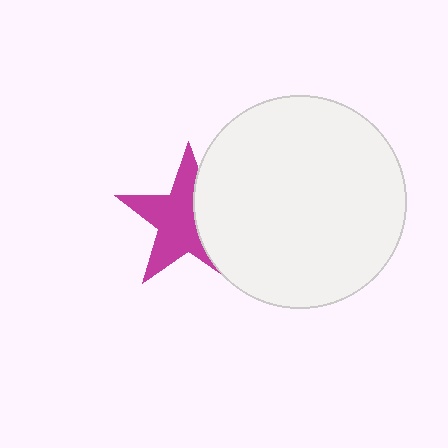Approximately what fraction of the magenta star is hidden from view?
Roughly 37% of the magenta star is hidden behind the white circle.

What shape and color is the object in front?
The object in front is a white circle.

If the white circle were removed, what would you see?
You would see the complete magenta star.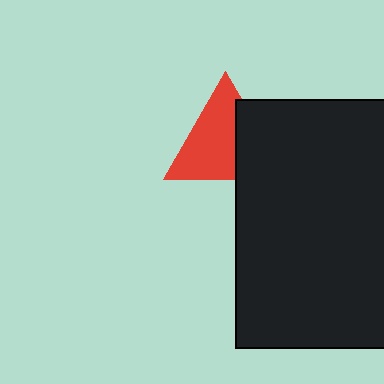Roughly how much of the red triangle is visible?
About half of it is visible (roughly 65%).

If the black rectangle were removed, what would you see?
You would see the complete red triangle.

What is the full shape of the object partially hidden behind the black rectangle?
The partially hidden object is a red triangle.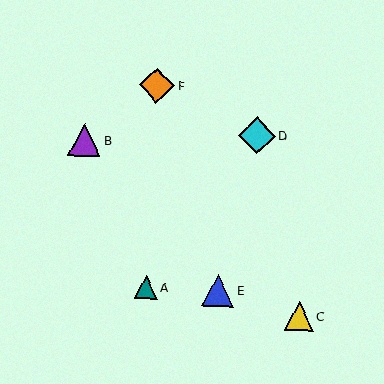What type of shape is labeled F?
Shape F is an orange diamond.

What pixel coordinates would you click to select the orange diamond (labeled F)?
Click at (157, 86) to select the orange diamond F.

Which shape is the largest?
The cyan diamond (labeled D) is the largest.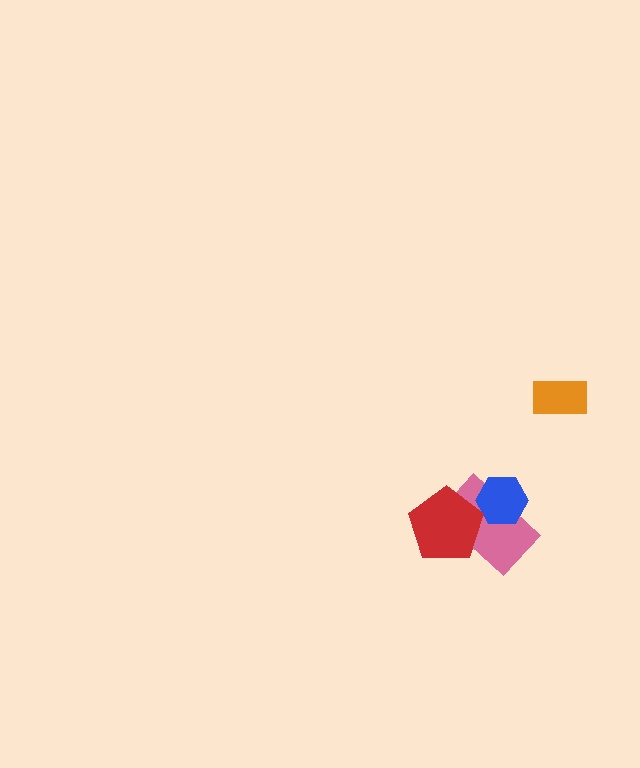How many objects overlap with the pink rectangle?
2 objects overlap with the pink rectangle.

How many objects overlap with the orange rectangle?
0 objects overlap with the orange rectangle.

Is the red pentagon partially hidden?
No, no other shape covers it.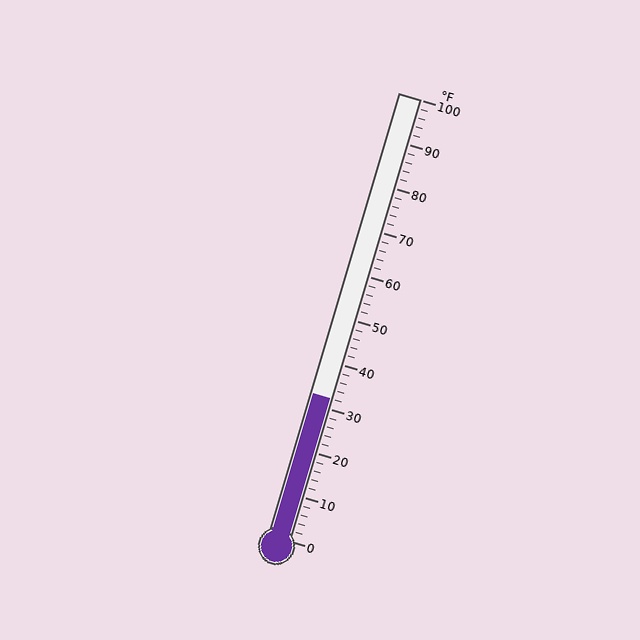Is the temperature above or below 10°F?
The temperature is above 10°F.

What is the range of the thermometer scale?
The thermometer scale ranges from 0°F to 100°F.